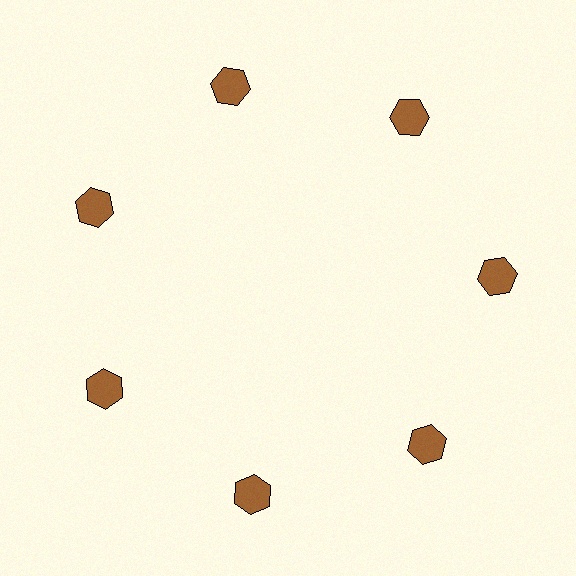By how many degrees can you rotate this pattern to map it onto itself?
The pattern maps onto itself every 51 degrees of rotation.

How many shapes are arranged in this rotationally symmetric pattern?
There are 7 shapes, arranged in 7 groups of 1.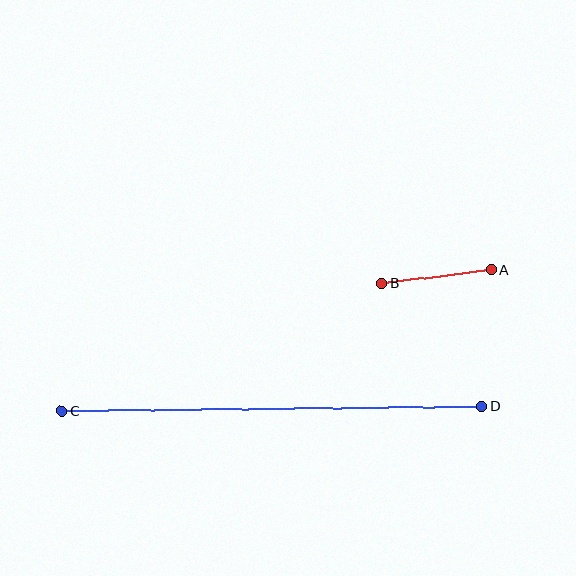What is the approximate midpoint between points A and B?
The midpoint is at approximately (437, 277) pixels.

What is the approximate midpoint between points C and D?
The midpoint is at approximately (271, 409) pixels.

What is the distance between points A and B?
The distance is approximately 110 pixels.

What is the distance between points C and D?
The distance is approximately 420 pixels.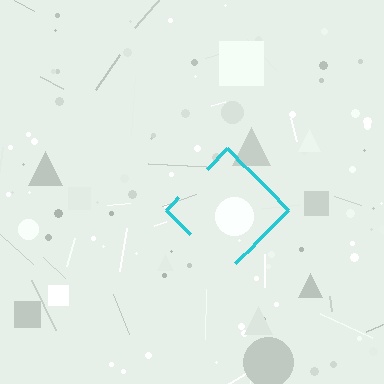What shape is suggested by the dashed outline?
The dashed outline suggests a diamond.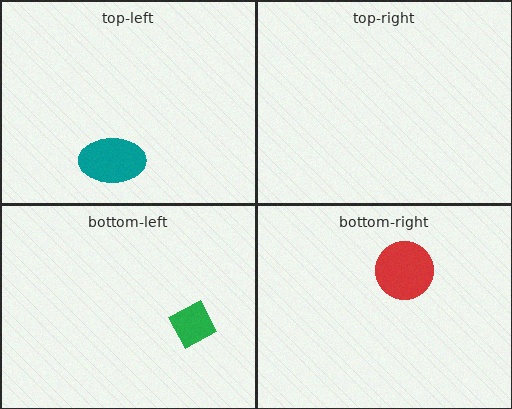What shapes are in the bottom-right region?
The red circle.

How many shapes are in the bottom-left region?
1.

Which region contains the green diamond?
The bottom-left region.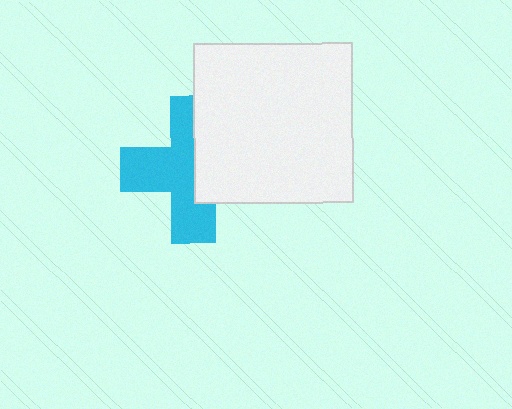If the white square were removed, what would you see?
You would see the complete cyan cross.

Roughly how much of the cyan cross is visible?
About half of it is visible (roughly 58%).